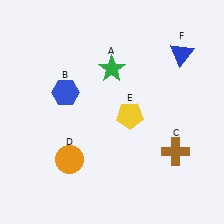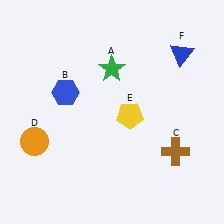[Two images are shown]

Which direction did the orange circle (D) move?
The orange circle (D) moved left.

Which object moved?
The orange circle (D) moved left.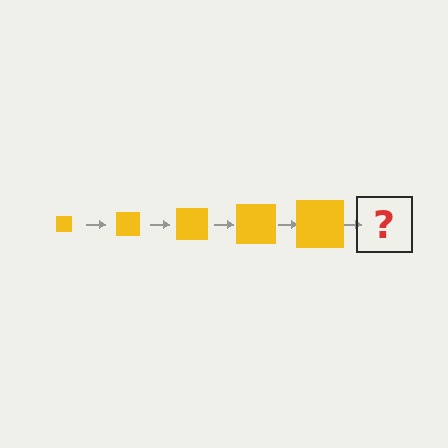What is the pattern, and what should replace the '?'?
The pattern is that the square gets progressively larger each step. The '?' should be a yellow square, larger than the previous one.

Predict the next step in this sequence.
The next step is a yellow square, larger than the previous one.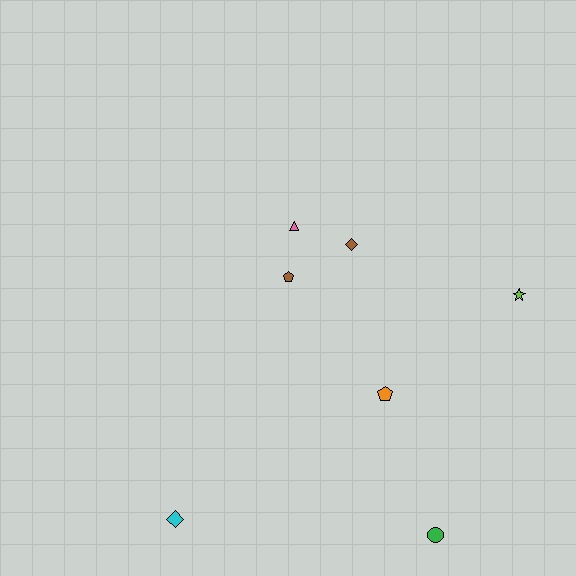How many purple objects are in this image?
There are no purple objects.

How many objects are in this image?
There are 7 objects.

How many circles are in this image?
There is 1 circle.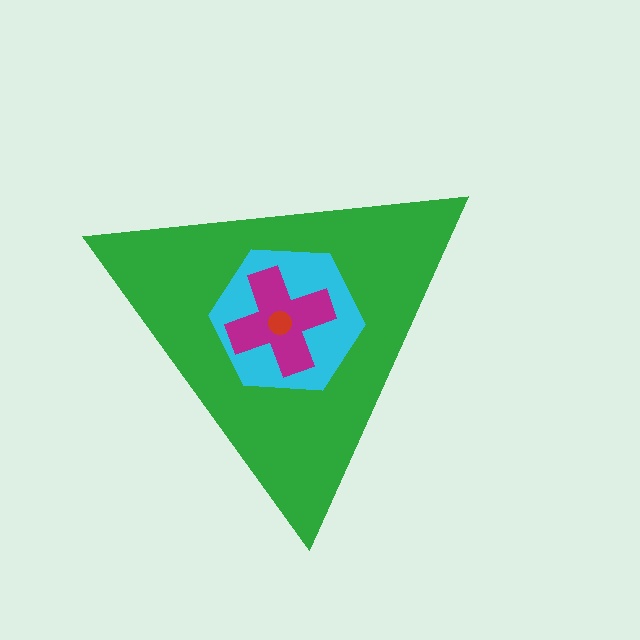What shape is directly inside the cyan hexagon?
The magenta cross.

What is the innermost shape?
The red circle.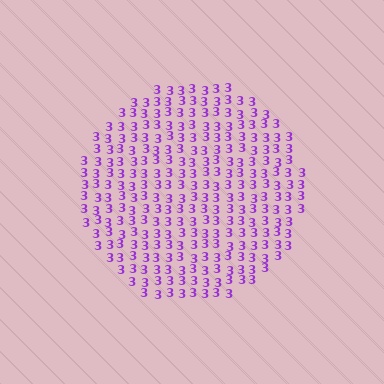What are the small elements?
The small elements are digit 3's.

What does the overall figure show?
The overall figure shows a circle.